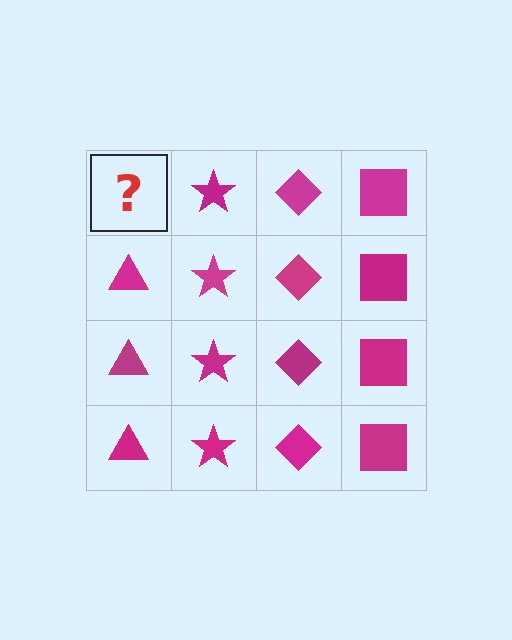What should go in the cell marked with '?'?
The missing cell should contain a magenta triangle.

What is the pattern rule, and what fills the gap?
The rule is that each column has a consistent shape. The gap should be filled with a magenta triangle.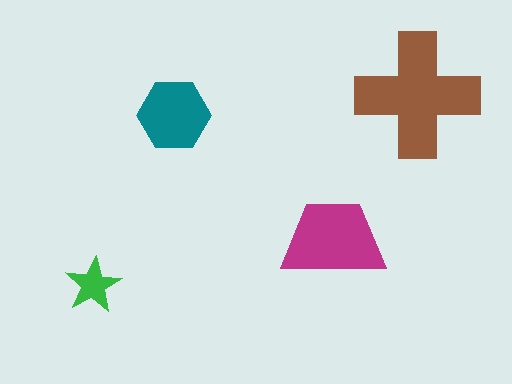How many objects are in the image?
There are 4 objects in the image.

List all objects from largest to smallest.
The brown cross, the magenta trapezoid, the teal hexagon, the green star.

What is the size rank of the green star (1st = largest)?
4th.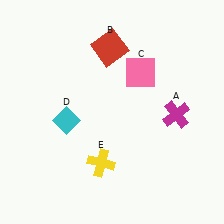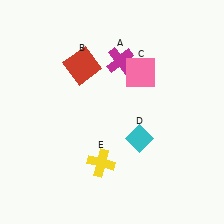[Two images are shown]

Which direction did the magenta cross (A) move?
The magenta cross (A) moved left.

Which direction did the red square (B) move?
The red square (B) moved left.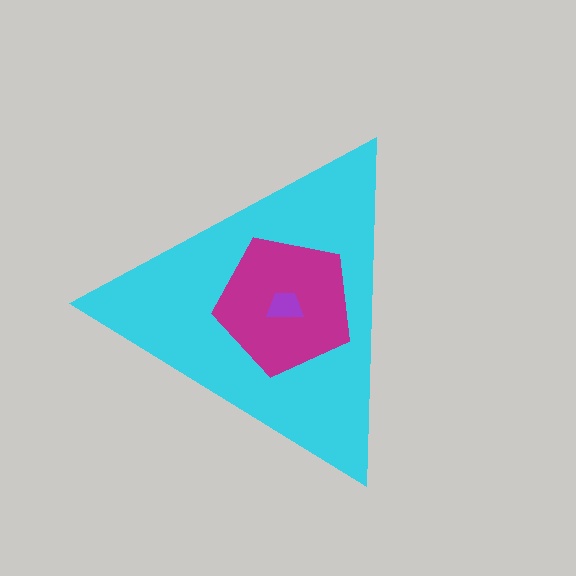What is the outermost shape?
The cyan triangle.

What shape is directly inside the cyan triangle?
The magenta pentagon.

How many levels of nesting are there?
3.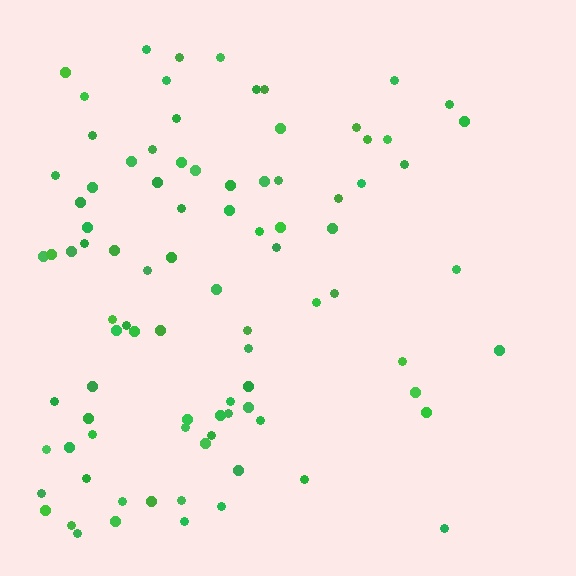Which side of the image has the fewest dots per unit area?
The right.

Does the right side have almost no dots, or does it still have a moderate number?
Still a moderate number, just noticeably fewer than the left.